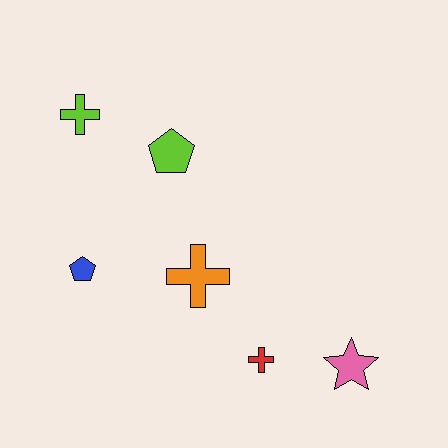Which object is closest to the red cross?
The pink star is closest to the red cross.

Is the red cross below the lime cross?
Yes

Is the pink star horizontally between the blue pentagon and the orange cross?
No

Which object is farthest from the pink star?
The lime cross is farthest from the pink star.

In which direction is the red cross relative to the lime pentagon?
The red cross is below the lime pentagon.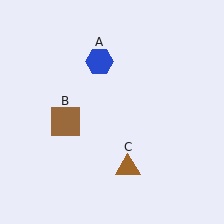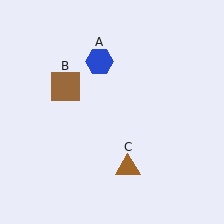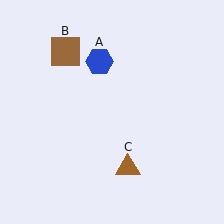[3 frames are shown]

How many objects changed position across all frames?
1 object changed position: brown square (object B).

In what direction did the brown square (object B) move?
The brown square (object B) moved up.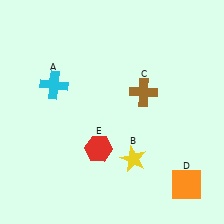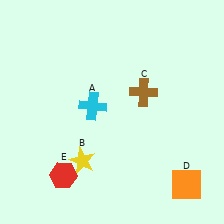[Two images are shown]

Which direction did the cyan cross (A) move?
The cyan cross (A) moved right.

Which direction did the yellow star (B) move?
The yellow star (B) moved left.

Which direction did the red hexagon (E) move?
The red hexagon (E) moved left.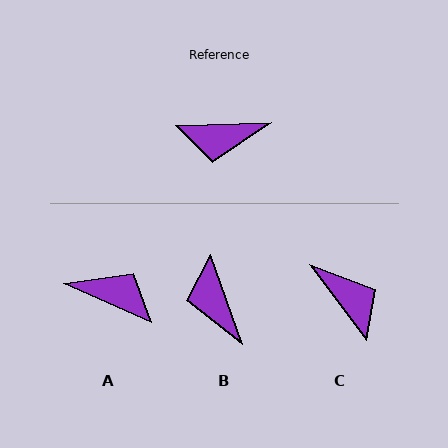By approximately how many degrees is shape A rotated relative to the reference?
Approximately 154 degrees counter-clockwise.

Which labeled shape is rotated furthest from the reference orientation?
A, about 154 degrees away.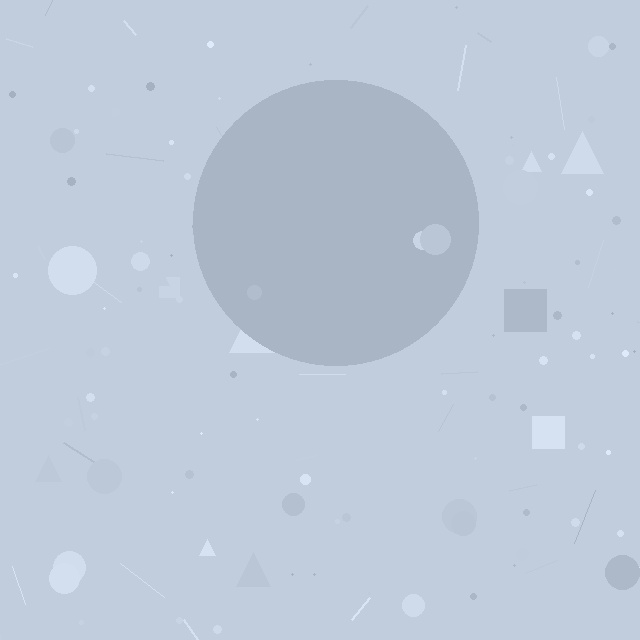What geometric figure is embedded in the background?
A circle is embedded in the background.